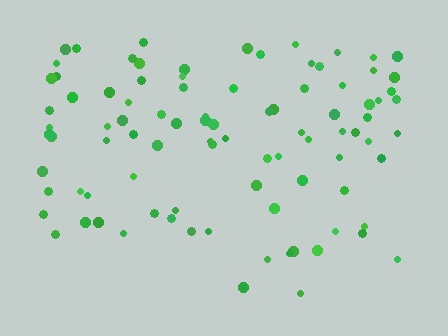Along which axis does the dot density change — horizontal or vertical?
Vertical.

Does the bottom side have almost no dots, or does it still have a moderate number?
Still a moderate number, just noticeably fewer than the top.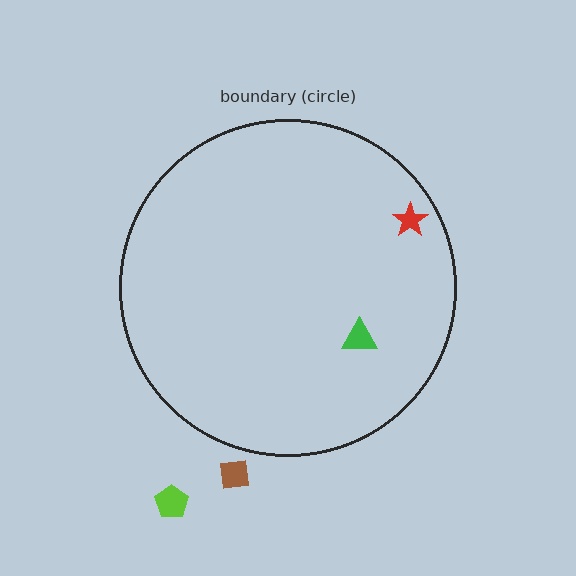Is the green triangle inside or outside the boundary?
Inside.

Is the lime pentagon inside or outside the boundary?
Outside.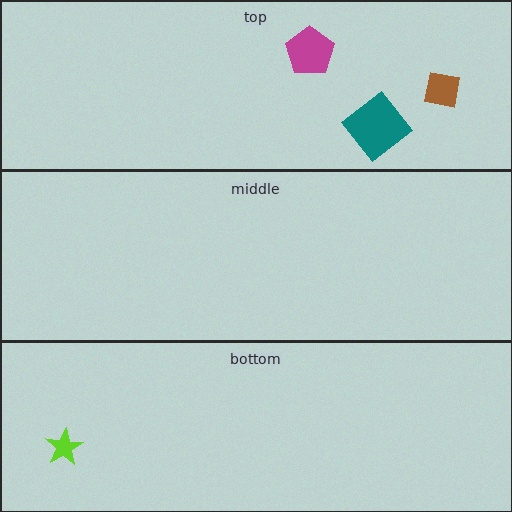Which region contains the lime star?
The bottom region.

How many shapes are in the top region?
3.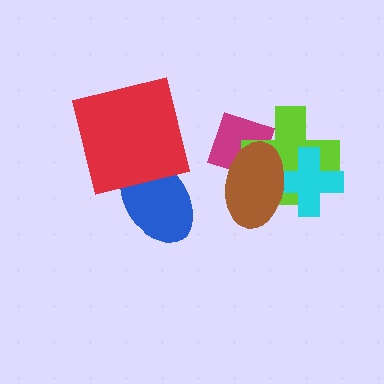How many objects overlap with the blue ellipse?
1 object overlaps with the blue ellipse.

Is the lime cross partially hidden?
Yes, it is partially covered by another shape.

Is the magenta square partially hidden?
Yes, it is partially covered by another shape.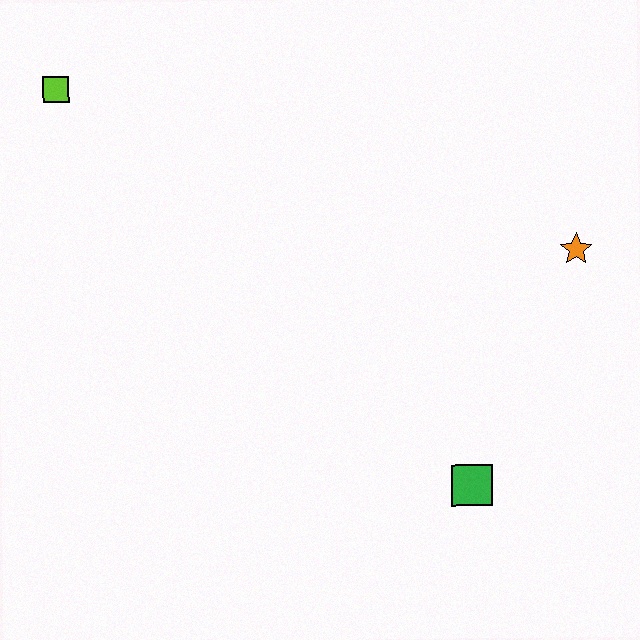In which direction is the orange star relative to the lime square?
The orange star is to the right of the lime square.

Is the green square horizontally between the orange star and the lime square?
Yes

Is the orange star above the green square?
Yes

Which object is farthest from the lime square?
The green square is farthest from the lime square.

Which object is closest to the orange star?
The green square is closest to the orange star.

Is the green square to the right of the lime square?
Yes